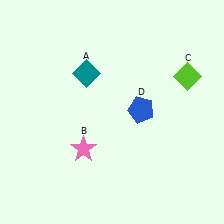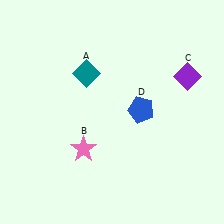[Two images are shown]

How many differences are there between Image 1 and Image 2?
There is 1 difference between the two images.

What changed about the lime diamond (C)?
In Image 1, C is lime. In Image 2, it changed to purple.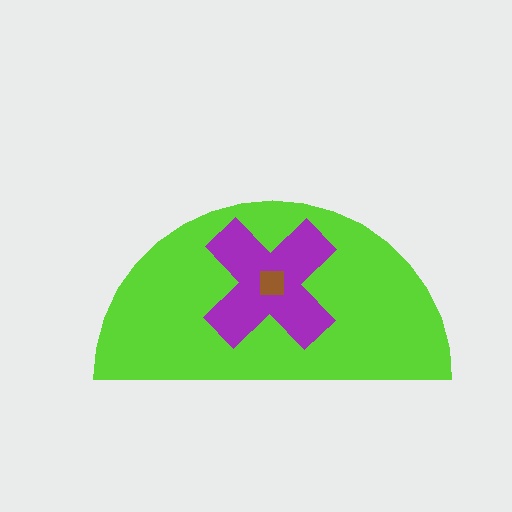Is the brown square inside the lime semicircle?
Yes.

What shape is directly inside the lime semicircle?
The purple cross.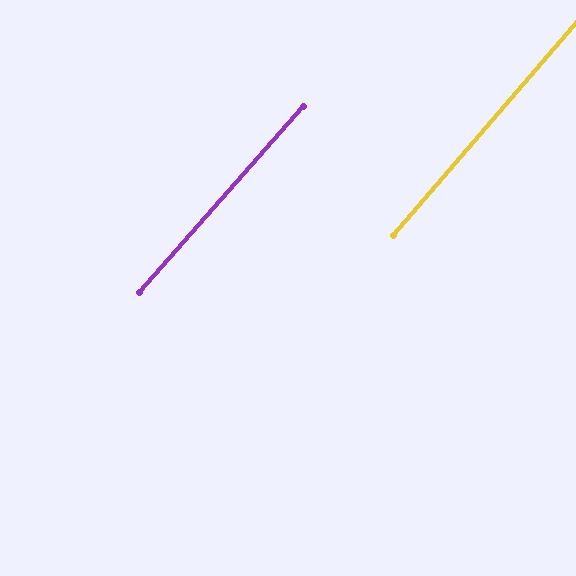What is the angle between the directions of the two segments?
Approximately 1 degree.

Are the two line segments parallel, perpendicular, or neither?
Parallel — their directions differ by only 0.9°.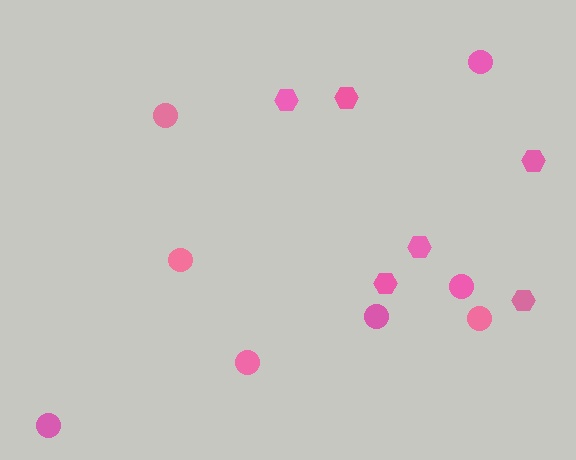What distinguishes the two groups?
There are 2 groups: one group of hexagons (6) and one group of circles (8).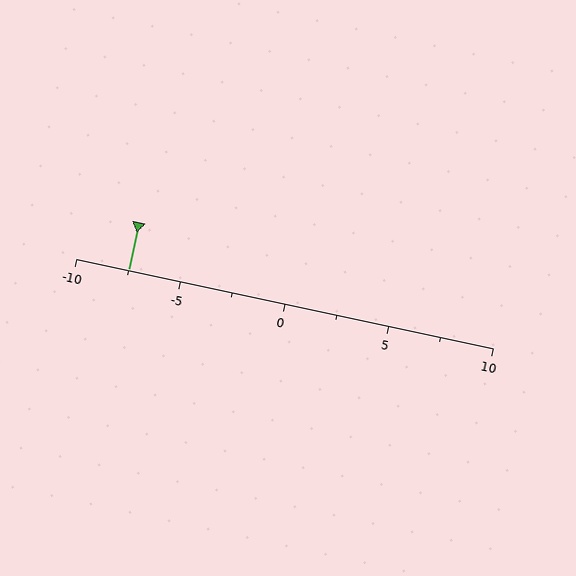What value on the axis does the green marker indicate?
The marker indicates approximately -7.5.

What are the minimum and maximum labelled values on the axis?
The axis runs from -10 to 10.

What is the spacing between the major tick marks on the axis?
The major ticks are spaced 5 apart.